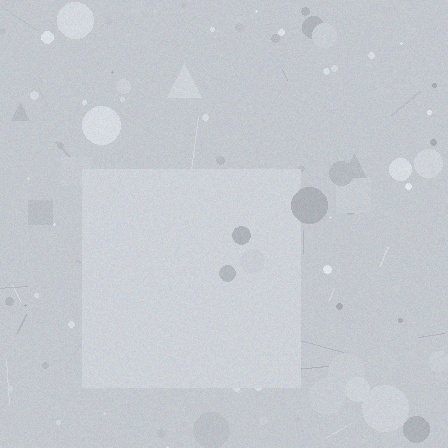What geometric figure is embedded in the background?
A square is embedded in the background.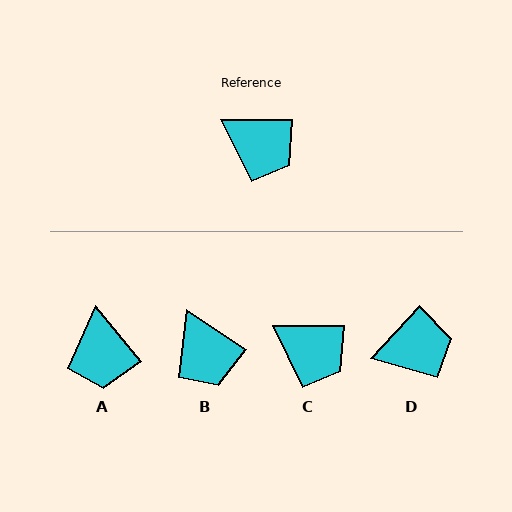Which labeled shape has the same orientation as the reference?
C.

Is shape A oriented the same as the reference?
No, it is off by about 50 degrees.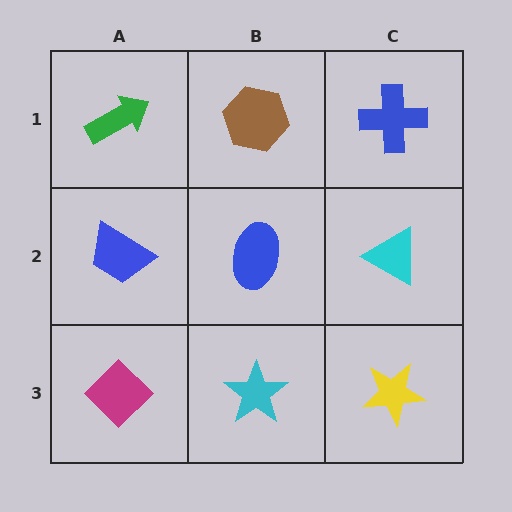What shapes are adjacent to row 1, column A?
A blue trapezoid (row 2, column A), a brown hexagon (row 1, column B).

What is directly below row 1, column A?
A blue trapezoid.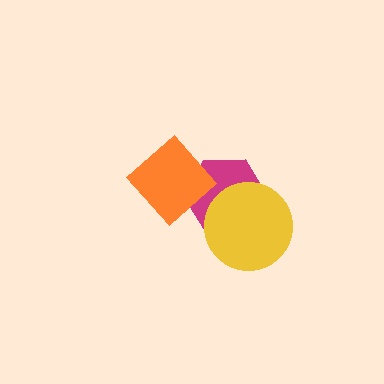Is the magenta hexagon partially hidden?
Yes, it is partially covered by another shape.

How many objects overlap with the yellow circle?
1 object overlaps with the yellow circle.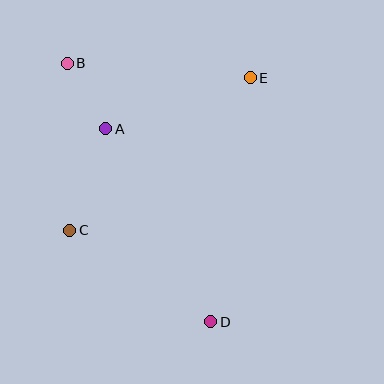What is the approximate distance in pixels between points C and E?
The distance between C and E is approximately 237 pixels.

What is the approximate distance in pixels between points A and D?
The distance between A and D is approximately 220 pixels.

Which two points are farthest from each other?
Points B and D are farthest from each other.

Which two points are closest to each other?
Points A and B are closest to each other.